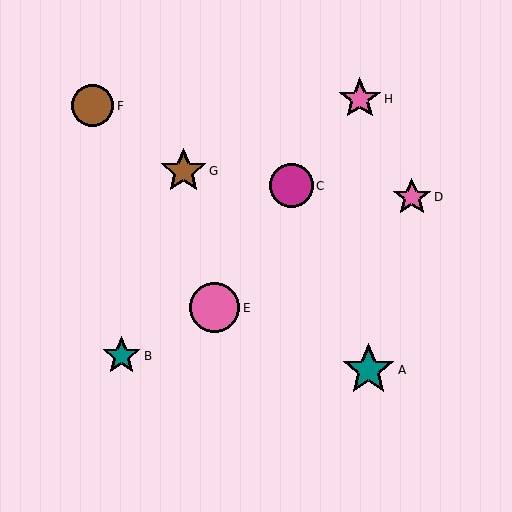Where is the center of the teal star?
The center of the teal star is at (369, 370).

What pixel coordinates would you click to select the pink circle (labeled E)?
Click at (215, 308) to select the pink circle E.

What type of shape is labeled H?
Shape H is a pink star.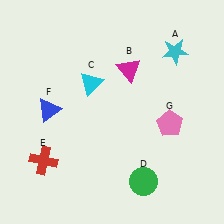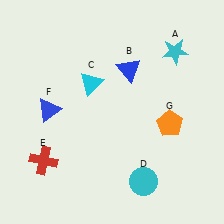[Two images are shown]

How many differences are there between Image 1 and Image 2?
There are 3 differences between the two images.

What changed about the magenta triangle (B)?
In Image 1, B is magenta. In Image 2, it changed to blue.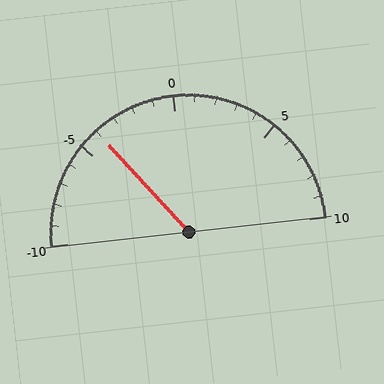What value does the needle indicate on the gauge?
The needle indicates approximately -4.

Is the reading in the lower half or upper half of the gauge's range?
The reading is in the lower half of the range (-10 to 10).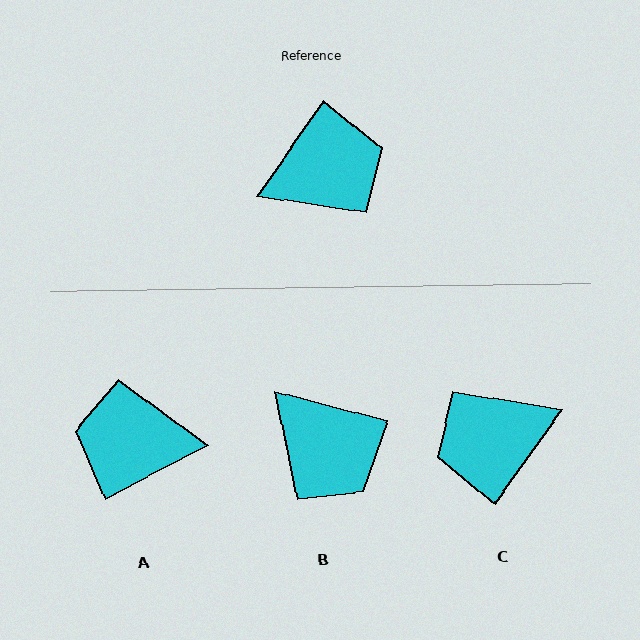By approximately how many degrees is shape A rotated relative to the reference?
Approximately 152 degrees counter-clockwise.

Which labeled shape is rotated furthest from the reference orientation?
C, about 180 degrees away.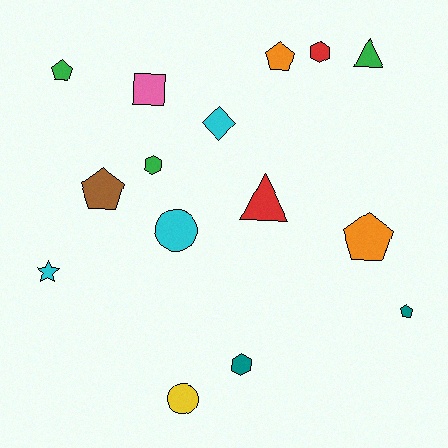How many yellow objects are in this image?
There is 1 yellow object.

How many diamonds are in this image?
There is 1 diamond.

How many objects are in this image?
There are 15 objects.